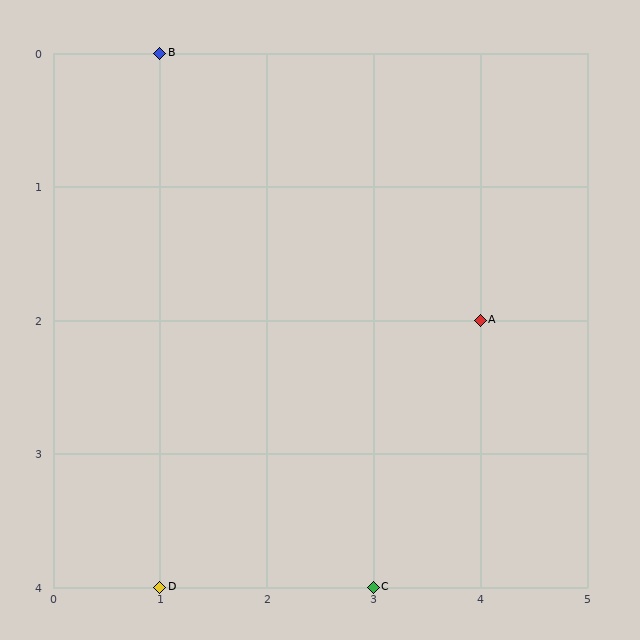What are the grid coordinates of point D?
Point D is at grid coordinates (1, 4).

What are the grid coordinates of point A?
Point A is at grid coordinates (4, 2).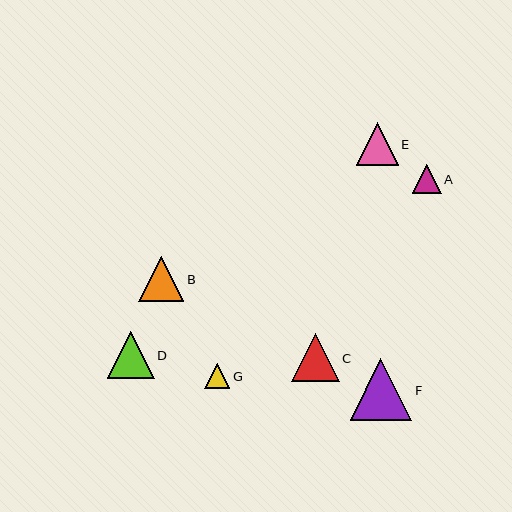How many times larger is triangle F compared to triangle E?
Triangle F is approximately 1.5 times the size of triangle E.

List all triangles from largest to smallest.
From largest to smallest: F, C, D, B, E, A, G.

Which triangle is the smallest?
Triangle G is the smallest with a size of approximately 25 pixels.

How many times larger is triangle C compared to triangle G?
Triangle C is approximately 1.9 times the size of triangle G.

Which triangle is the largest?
Triangle F is the largest with a size of approximately 61 pixels.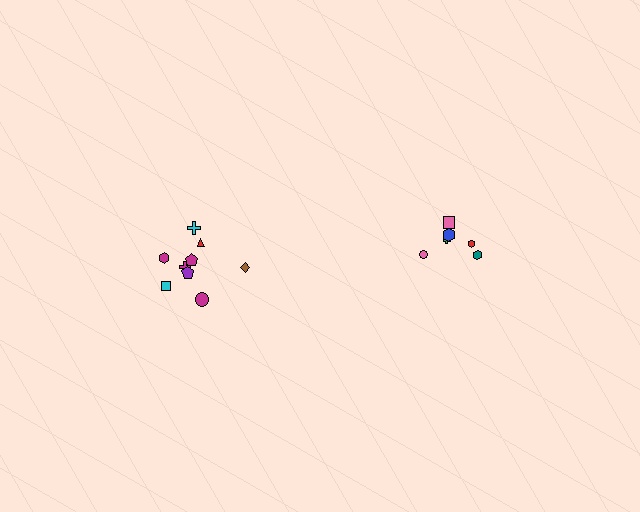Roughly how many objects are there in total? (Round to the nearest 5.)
Roughly 15 objects in total.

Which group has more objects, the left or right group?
The left group.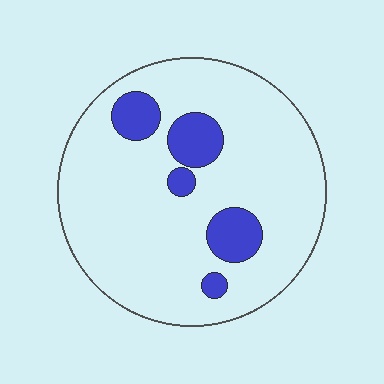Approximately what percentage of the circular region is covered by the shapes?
Approximately 15%.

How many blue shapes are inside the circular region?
5.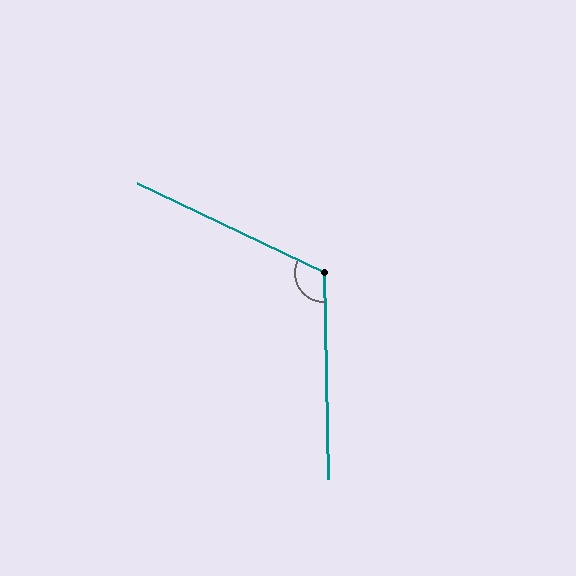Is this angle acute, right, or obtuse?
It is obtuse.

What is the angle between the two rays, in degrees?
Approximately 117 degrees.